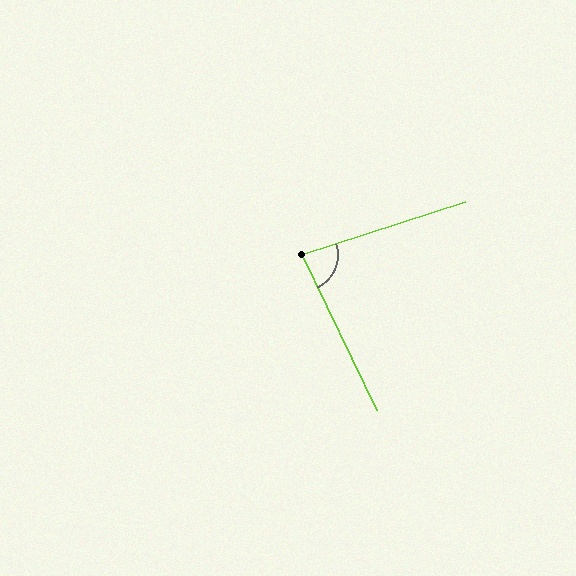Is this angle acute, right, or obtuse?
It is acute.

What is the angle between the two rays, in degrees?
Approximately 82 degrees.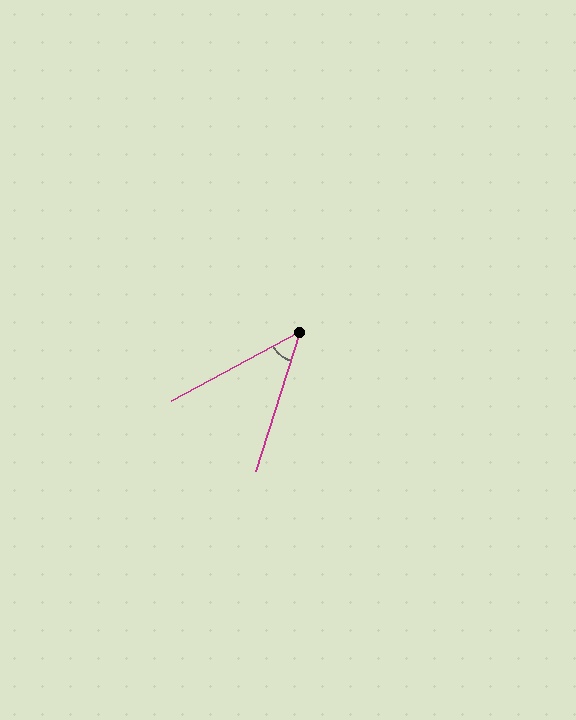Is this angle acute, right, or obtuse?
It is acute.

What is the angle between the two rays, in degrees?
Approximately 44 degrees.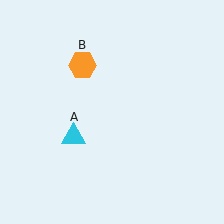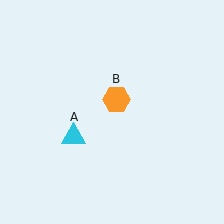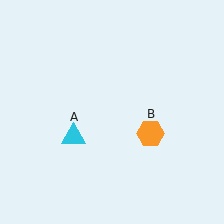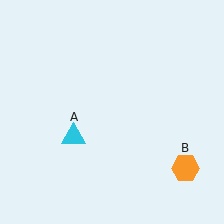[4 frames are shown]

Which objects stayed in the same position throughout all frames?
Cyan triangle (object A) remained stationary.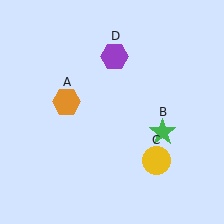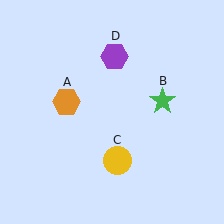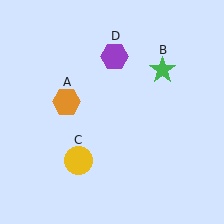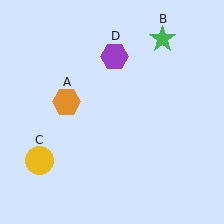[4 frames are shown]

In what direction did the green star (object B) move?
The green star (object B) moved up.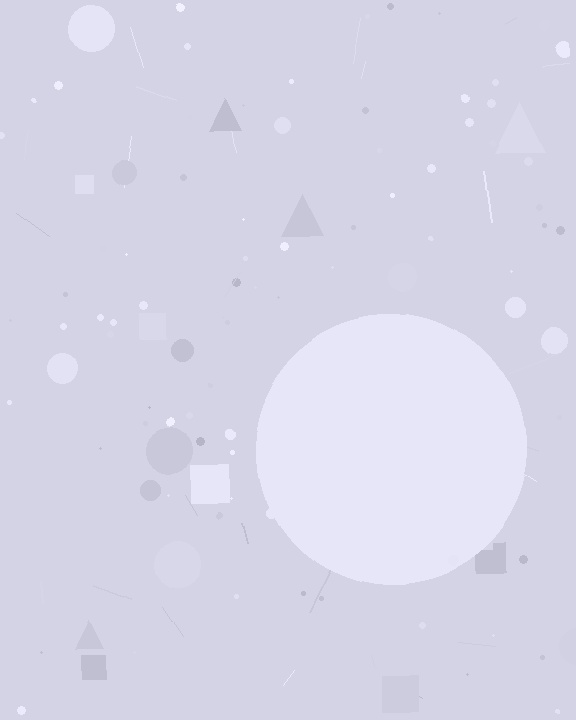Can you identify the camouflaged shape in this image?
The camouflaged shape is a circle.